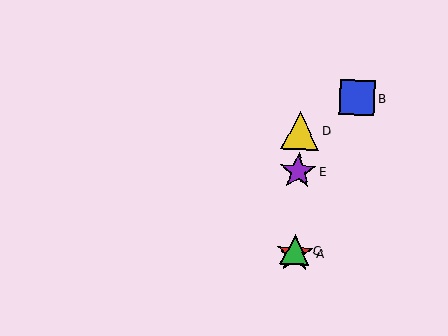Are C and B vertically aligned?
No, C is at x≈295 and B is at x≈357.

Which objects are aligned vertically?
Objects A, C, D, E are aligned vertically.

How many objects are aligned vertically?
4 objects (A, C, D, E) are aligned vertically.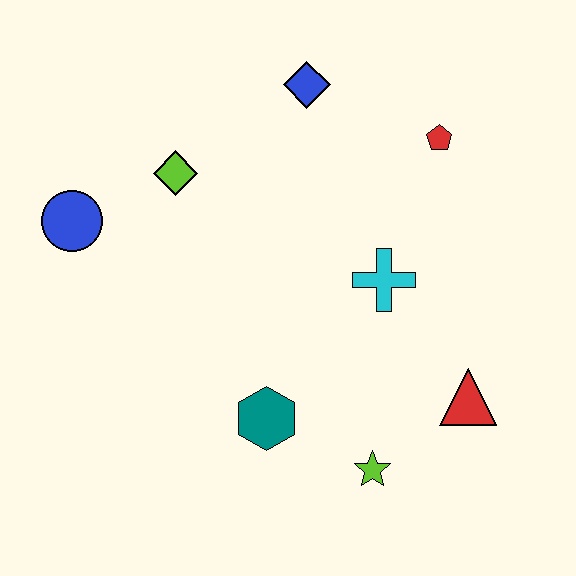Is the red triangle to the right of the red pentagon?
Yes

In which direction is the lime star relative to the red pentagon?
The lime star is below the red pentagon.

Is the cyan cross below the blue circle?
Yes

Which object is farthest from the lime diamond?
The red triangle is farthest from the lime diamond.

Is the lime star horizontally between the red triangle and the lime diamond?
Yes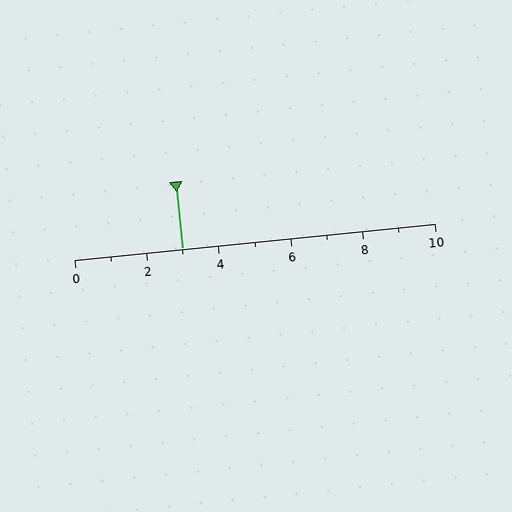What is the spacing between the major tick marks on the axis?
The major ticks are spaced 2 apart.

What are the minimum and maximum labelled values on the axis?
The axis runs from 0 to 10.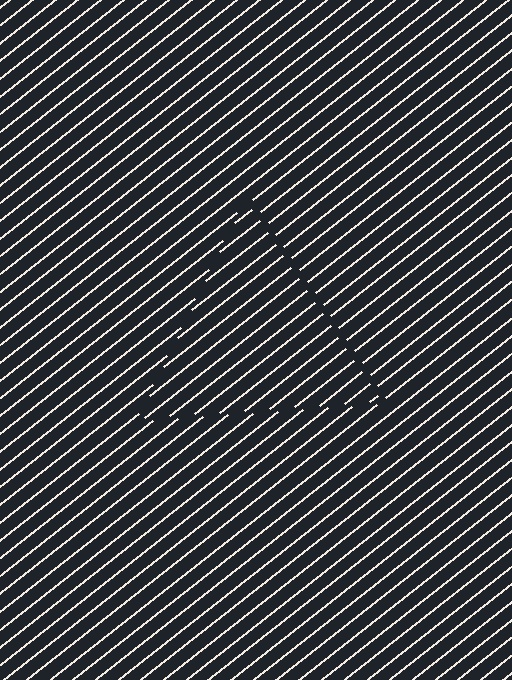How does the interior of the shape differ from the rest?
The interior of the shape contains the same grating, shifted by half a period — the contour is defined by the phase discontinuity where line-ends from the inner and outer gratings abut.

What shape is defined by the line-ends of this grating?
An illusory triangle. The interior of the shape contains the same grating, shifted by half a period — the contour is defined by the phase discontinuity where line-ends from the inner and outer gratings abut.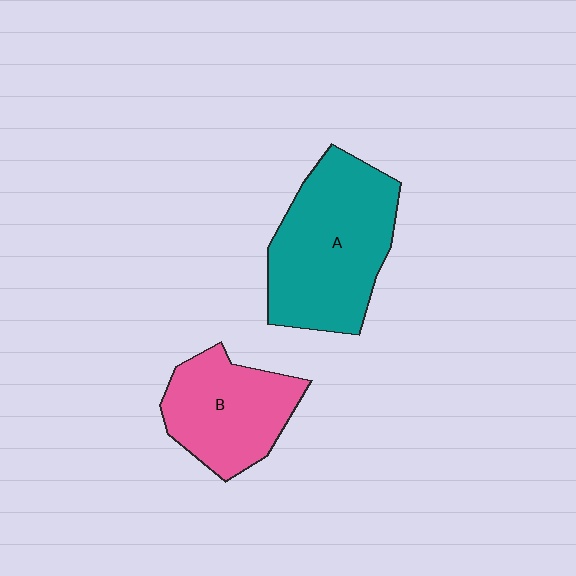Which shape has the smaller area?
Shape B (pink).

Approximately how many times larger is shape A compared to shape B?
Approximately 1.5 times.